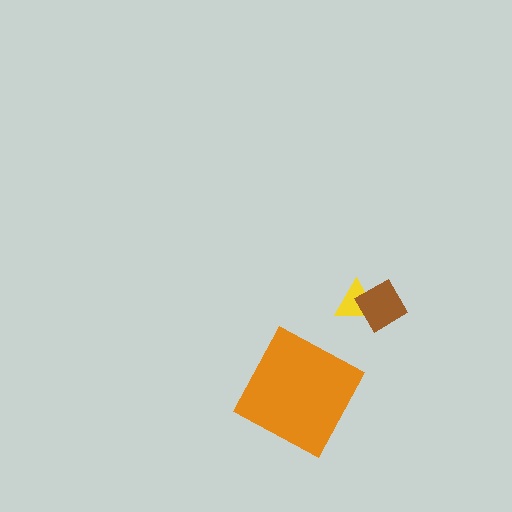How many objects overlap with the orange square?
0 objects overlap with the orange square.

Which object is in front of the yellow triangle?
The brown diamond is in front of the yellow triangle.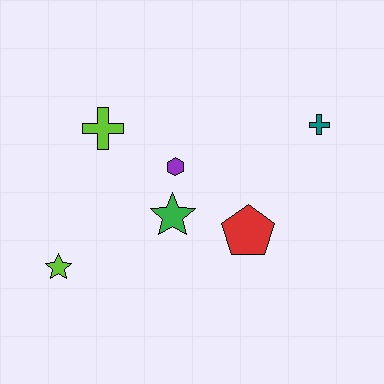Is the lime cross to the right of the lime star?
Yes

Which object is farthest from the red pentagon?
The lime star is farthest from the red pentagon.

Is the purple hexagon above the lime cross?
No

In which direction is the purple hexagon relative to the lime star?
The purple hexagon is to the right of the lime star.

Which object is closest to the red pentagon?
The green star is closest to the red pentagon.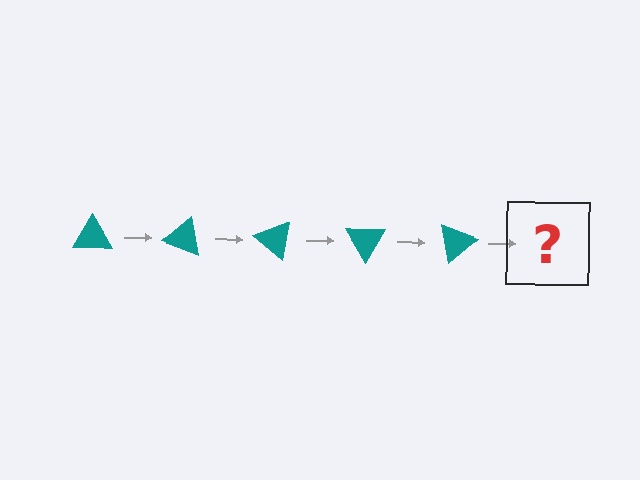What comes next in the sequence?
The next element should be a teal triangle rotated 100 degrees.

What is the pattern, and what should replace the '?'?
The pattern is that the triangle rotates 20 degrees each step. The '?' should be a teal triangle rotated 100 degrees.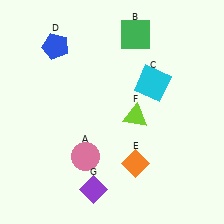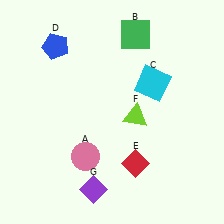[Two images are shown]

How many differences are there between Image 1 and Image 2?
There is 1 difference between the two images.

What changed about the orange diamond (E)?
In Image 1, E is orange. In Image 2, it changed to red.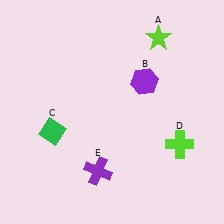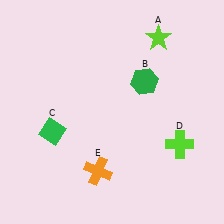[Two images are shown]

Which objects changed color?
B changed from purple to green. E changed from purple to orange.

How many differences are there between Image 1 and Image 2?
There are 2 differences between the two images.